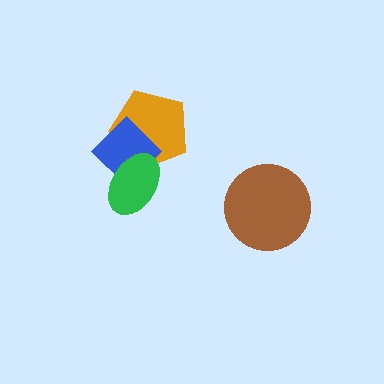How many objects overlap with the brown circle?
0 objects overlap with the brown circle.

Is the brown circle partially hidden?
No, no other shape covers it.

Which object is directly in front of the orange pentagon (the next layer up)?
The blue diamond is directly in front of the orange pentagon.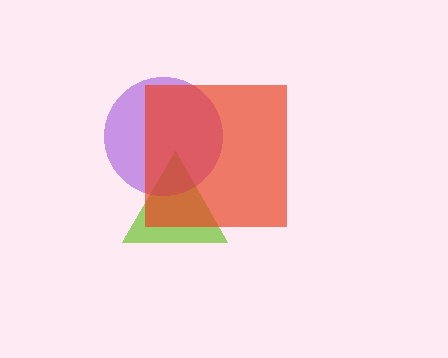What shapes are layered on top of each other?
The layered shapes are: a lime triangle, a purple circle, a red square.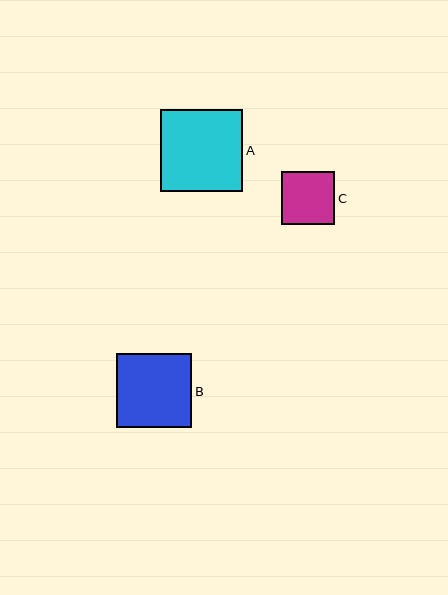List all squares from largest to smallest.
From largest to smallest: A, B, C.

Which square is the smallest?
Square C is the smallest with a size of approximately 54 pixels.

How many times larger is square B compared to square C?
Square B is approximately 1.4 times the size of square C.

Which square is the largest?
Square A is the largest with a size of approximately 83 pixels.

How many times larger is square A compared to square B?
Square A is approximately 1.1 times the size of square B.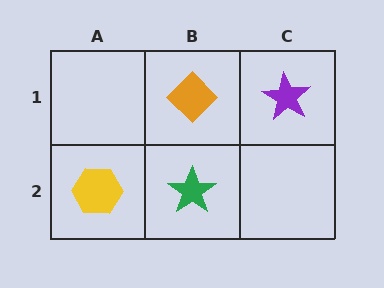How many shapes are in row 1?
2 shapes.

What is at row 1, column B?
An orange diamond.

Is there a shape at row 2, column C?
No, that cell is empty.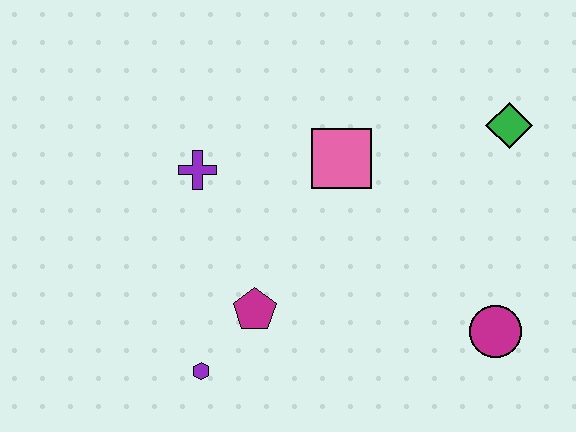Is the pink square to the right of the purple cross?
Yes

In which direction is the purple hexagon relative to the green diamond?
The purple hexagon is to the left of the green diamond.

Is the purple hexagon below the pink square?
Yes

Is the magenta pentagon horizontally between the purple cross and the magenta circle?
Yes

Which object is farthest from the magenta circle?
The purple cross is farthest from the magenta circle.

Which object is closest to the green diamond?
The pink square is closest to the green diamond.